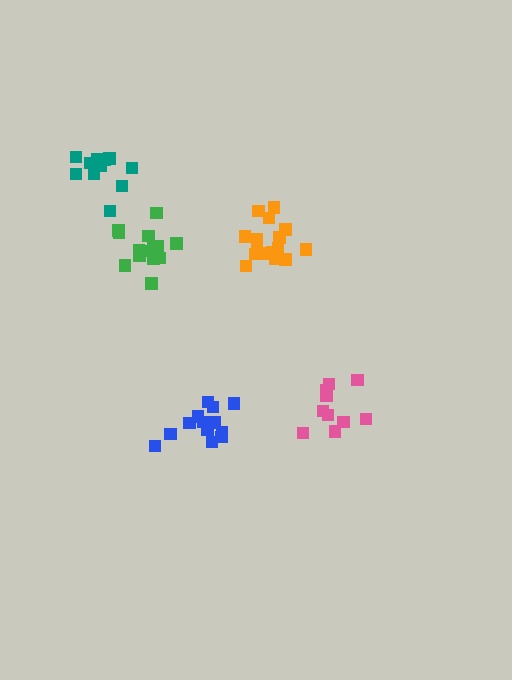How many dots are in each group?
Group 1: 13 dots, Group 2: 10 dots, Group 3: 15 dots, Group 4: 16 dots, Group 5: 11 dots (65 total).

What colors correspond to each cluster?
The clusters are colored: blue, pink, green, orange, teal.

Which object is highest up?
The teal cluster is topmost.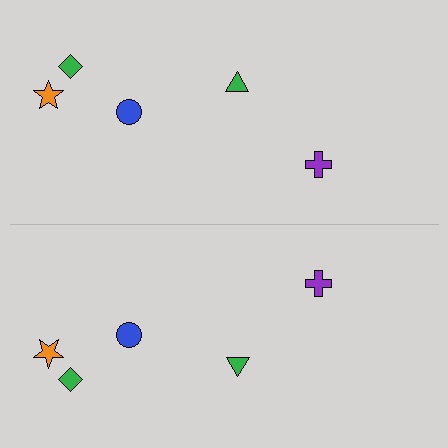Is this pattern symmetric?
Yes, this pattern has bilateral (reflection) symmetry.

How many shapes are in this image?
There are 10 shapes in this image.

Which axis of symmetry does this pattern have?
The pattern has a horizontal axis of symmetry running through the center of the image.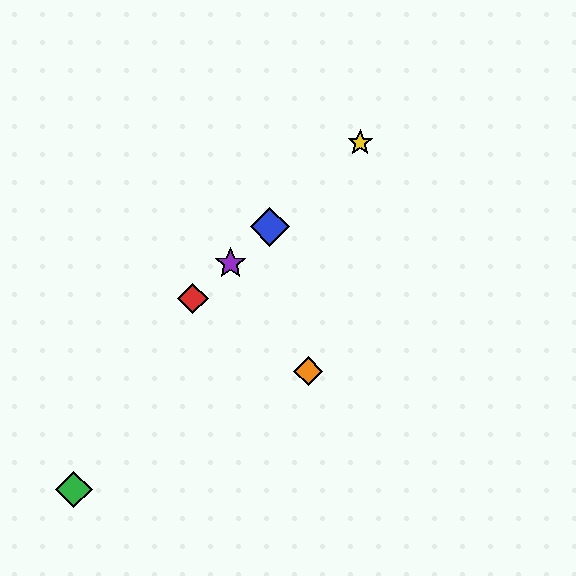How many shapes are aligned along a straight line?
4 shapes (the red diamond, the blue diamond, the yellow star, the purple star) are aligned along a straight line.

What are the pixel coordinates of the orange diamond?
The orange diamond is at (308, 371).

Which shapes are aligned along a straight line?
The red diamond, the blue diamond, the yellow star, the purple star are aligned along a straight line.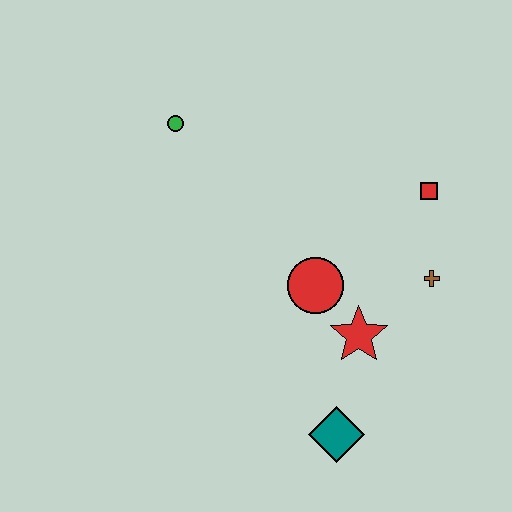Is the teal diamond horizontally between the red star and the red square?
No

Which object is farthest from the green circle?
The teal diamond is farthest from the green circle.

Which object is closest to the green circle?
The red circle is closest to the green circle.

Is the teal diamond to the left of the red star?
Yes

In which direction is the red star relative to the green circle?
The red star is below the green circle.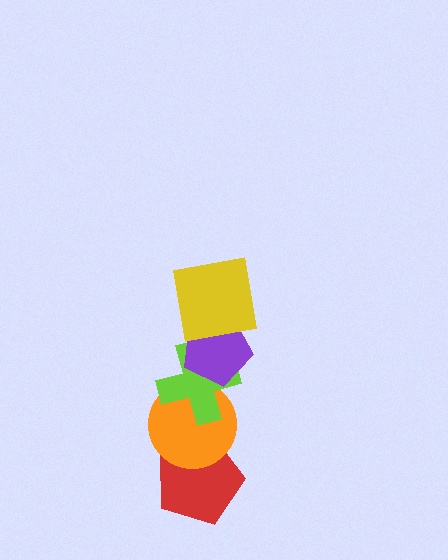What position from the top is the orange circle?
The orange circle is 4th from the top.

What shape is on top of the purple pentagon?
The yellow square is on top of the purple pentagon.